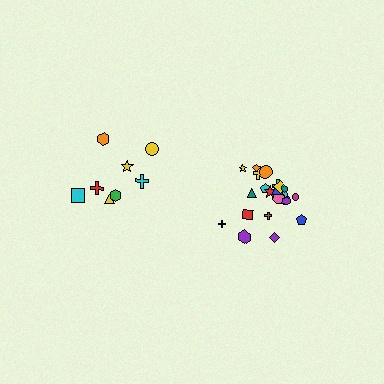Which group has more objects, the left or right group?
The right group.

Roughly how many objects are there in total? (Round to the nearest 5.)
Roughly 30 objects in total.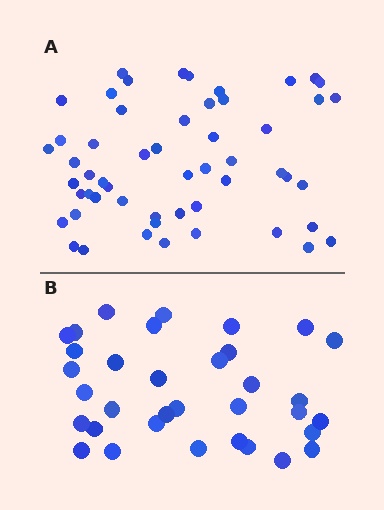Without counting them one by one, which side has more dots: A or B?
Region A (the top region) has more dots.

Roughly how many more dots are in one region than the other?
Region A has approximately 20 more dots than region B.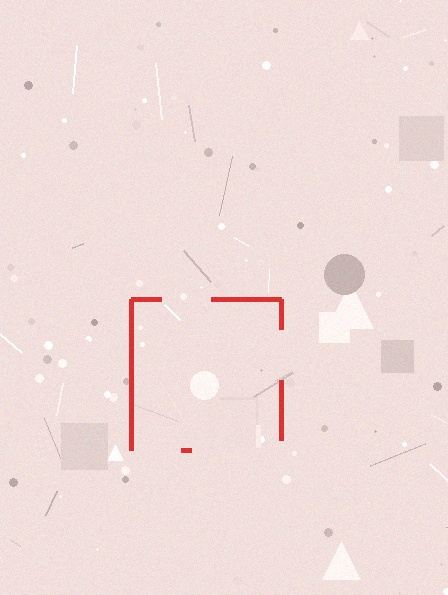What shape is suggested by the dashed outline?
The dashed outline suggests a square.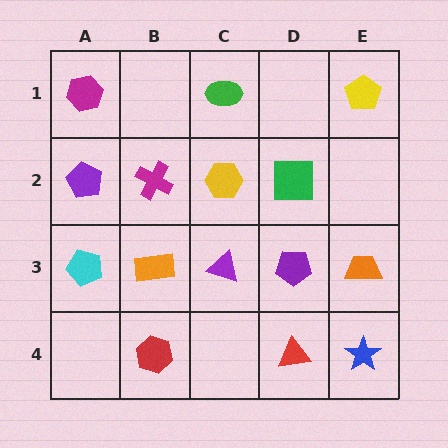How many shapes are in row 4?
3 shapes.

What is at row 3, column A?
A cyan pentagon.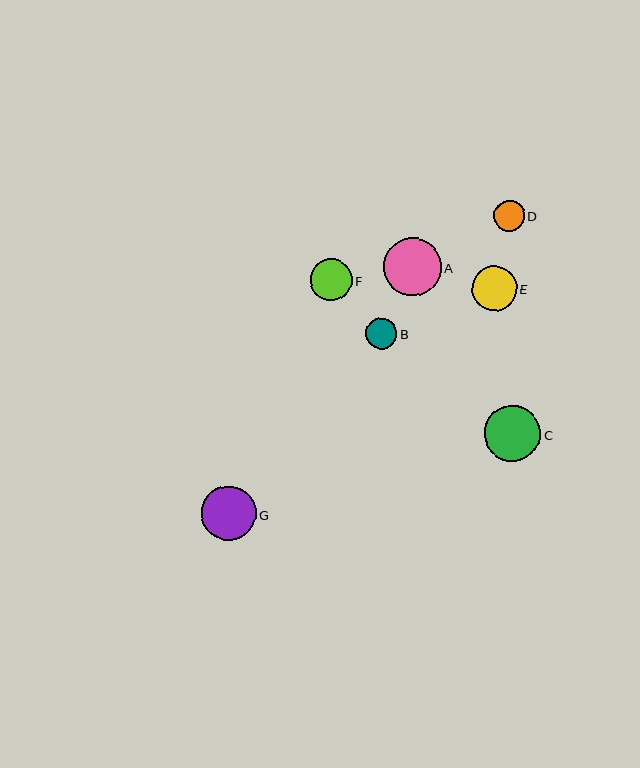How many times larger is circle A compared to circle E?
Circle A is approximately 1.3 times the size of circle E.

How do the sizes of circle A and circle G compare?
Circle A and circle G are approximately the same size.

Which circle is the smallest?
Circle D is the smallest with a size of approximately 30 pixels.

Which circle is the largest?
Circle A is the largest with a size of approximately 58 pixels.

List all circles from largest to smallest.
From largest to smallest: A, C, G, E, F, B, D.